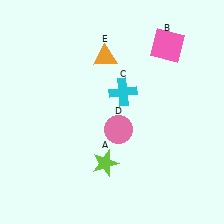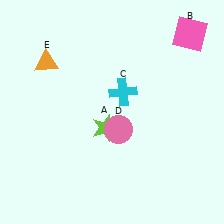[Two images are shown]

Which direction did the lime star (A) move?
The lime star (A) moved up.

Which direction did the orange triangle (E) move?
The orange triangle (E) moved left.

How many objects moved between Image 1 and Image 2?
3 objects moved between the two images.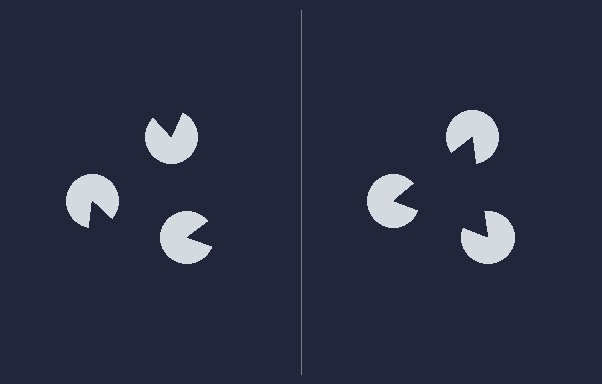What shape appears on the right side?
An illusory triangle.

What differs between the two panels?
The pac-man discs are positioned identically on both sides; only the wedge orientations differ. On the right they align to a triangle; on the left they are misaligned.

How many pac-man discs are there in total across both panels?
6 — 3 on each side.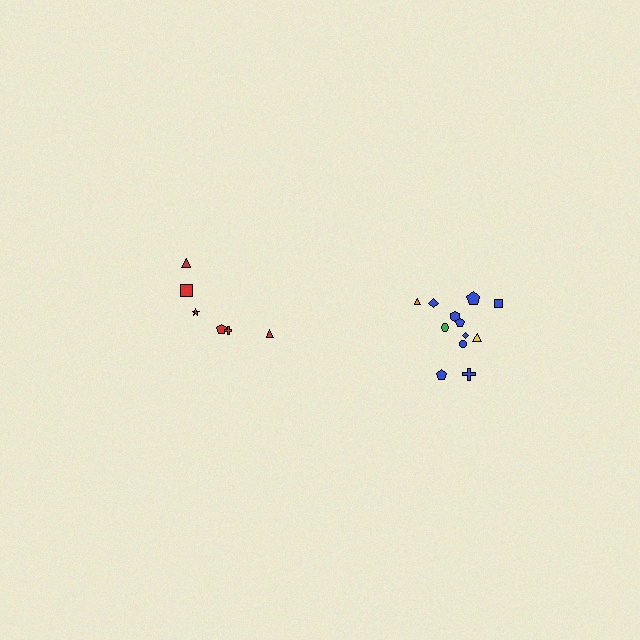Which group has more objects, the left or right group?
The right group.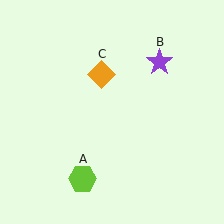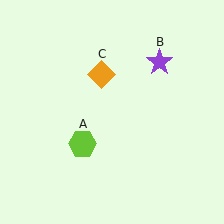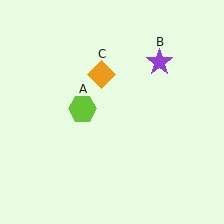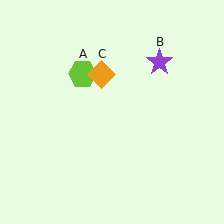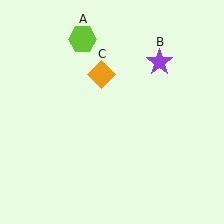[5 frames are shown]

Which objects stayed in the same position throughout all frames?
Purple star (object B) and orange diamond (object C) remained stationary.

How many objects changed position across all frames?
1 object changed position: lime hexagon (object A).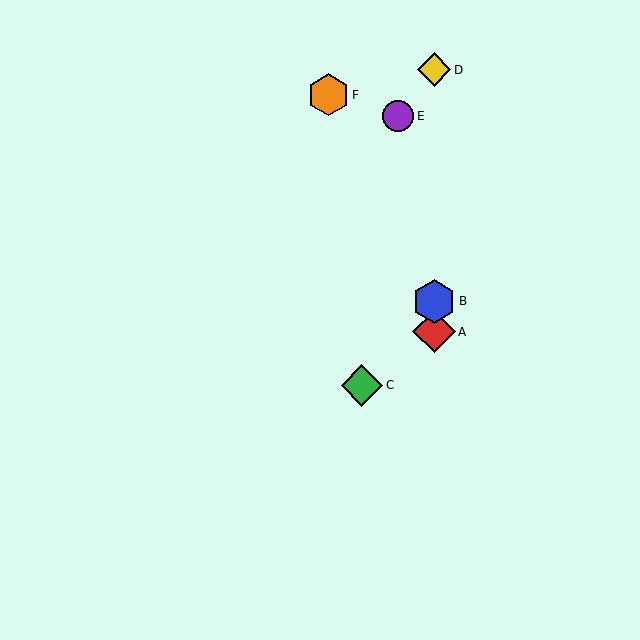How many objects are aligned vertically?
3 objects (A, B, D) are aligned vertically.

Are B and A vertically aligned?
Yes, both are at x≈434.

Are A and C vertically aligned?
No, A is at x≈434 and C is at x≈362.